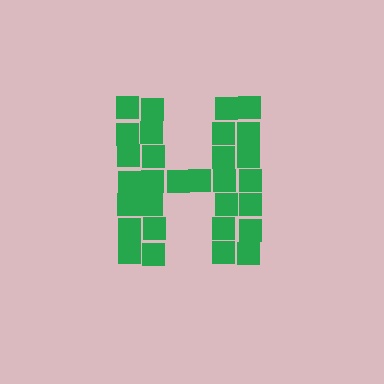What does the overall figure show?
The overall figure shows the letter H.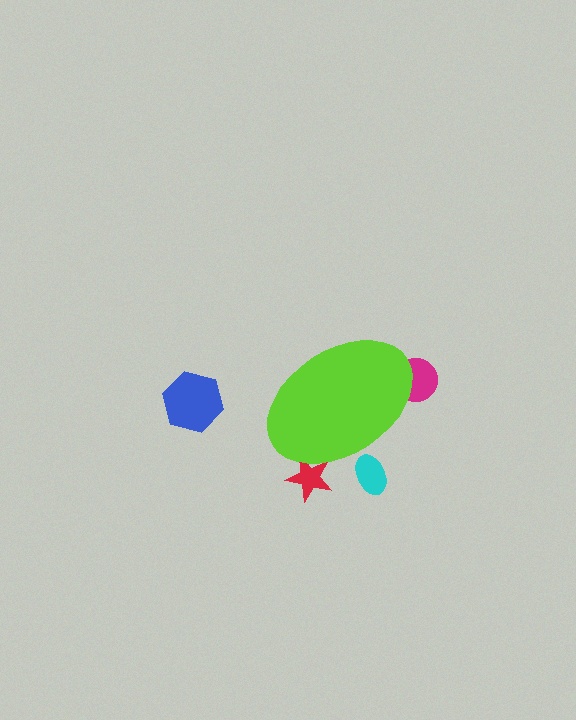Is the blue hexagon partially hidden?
No, the blue hexagon is fully visible.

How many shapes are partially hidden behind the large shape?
3 shapes are partially hidden.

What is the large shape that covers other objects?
A lime ellipse.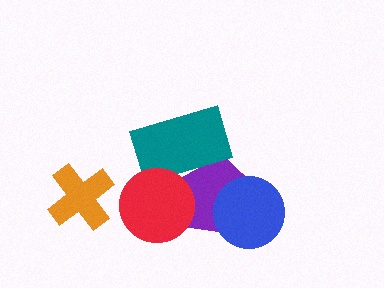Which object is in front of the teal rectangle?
The red circle is in front of the teal rectangle.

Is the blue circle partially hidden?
No, no other shape covers it.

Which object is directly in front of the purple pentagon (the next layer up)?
The blue circle is directly in front of the purple pentagon.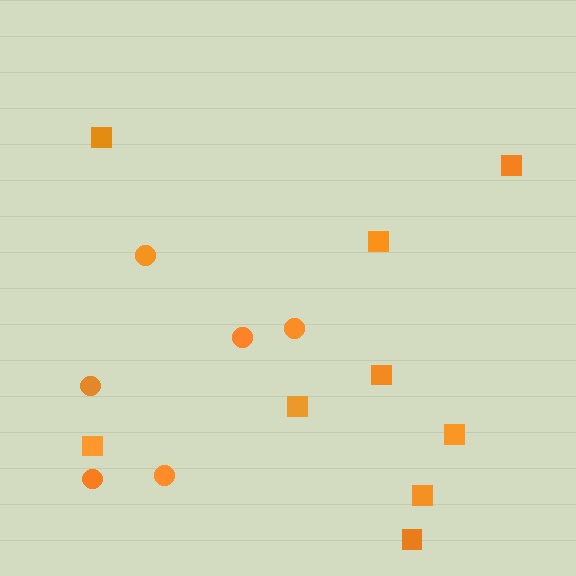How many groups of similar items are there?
There are 2 groups: one group of squares (9) and one group of circles (6).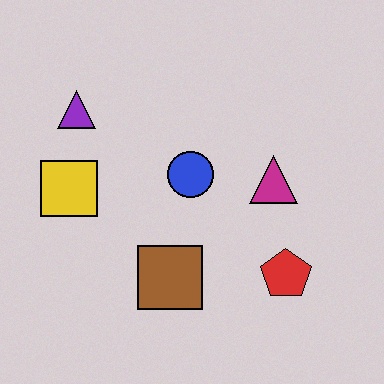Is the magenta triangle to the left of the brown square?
No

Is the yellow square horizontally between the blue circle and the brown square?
No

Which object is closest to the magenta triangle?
The blue circle is closest to the magenta triangle.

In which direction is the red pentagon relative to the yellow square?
The red pentagon is to the right of the yellow square.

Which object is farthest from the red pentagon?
The purple triangle is farthest from the red pentagon.